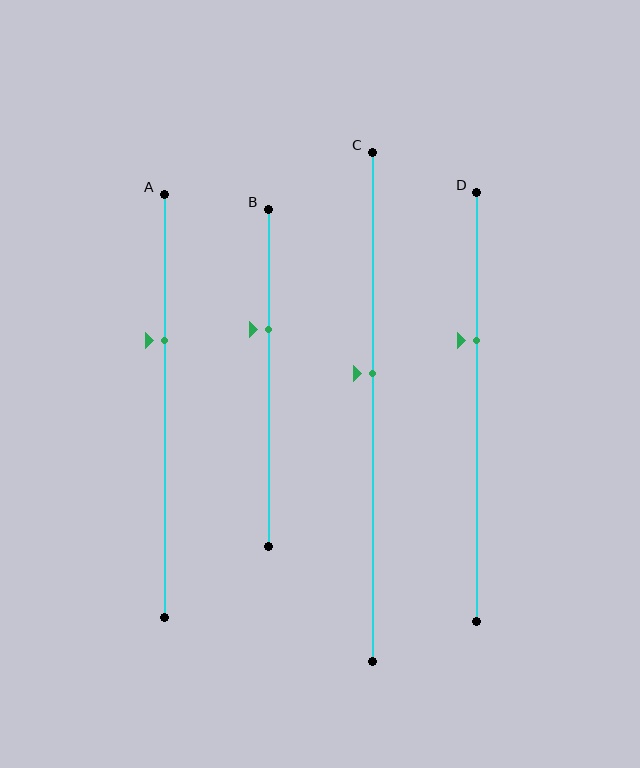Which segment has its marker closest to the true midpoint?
Segment C has its marker closest to the true midpoint.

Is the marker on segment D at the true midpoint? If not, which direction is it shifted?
No, the marker on segment D is shifted upward by about 15% of the segment length.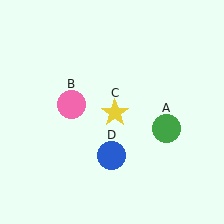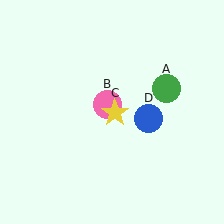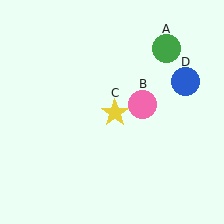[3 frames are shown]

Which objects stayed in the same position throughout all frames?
Yellow star (object C) remained stationary.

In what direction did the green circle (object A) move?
The green circle (object A) moved up.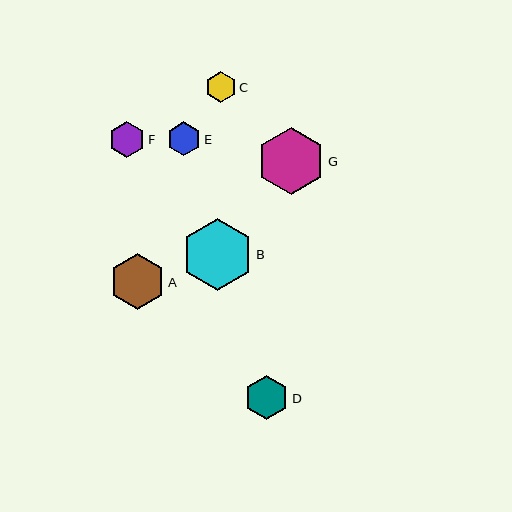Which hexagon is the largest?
Hexagon B is the largest with a size of approximately 72 pixels.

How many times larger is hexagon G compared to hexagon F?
Hexagon G is approximately 1.9 times the size of hexagon F.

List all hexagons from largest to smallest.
From largest to smallest: B, G, A, D, F, E, C.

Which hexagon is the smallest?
Hexagon C is the smallest with a size of approximately 31 pixels.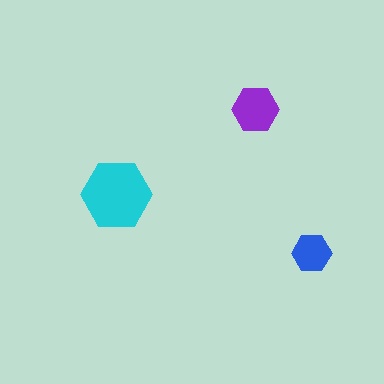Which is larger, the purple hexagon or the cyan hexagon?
The cyan one.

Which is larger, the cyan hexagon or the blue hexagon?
The cyan one.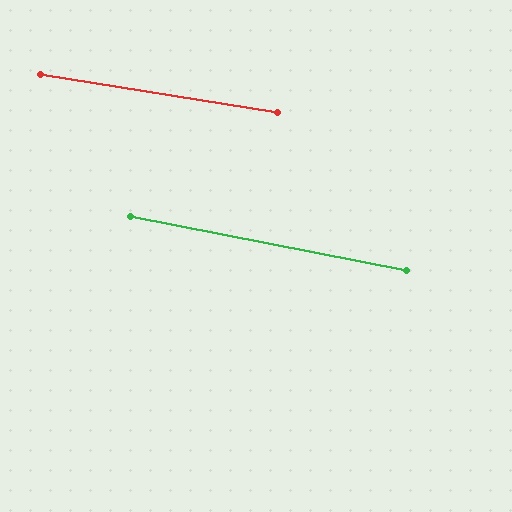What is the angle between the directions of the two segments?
Approximately 2 degrees.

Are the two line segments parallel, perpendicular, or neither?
Parallel — their directions differ by only 1.9°.